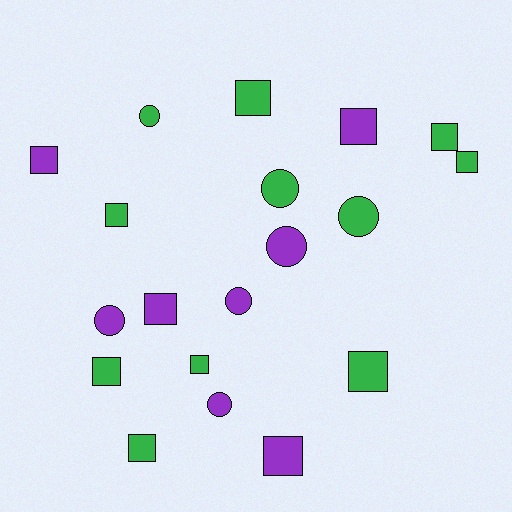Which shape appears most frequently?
Square, with 12 objects.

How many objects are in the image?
There are 19 objects.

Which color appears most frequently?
Green, with 11 objects.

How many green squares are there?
There are 8 green squares.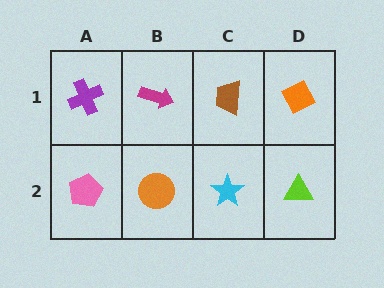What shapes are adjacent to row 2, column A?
A purple cross (row 1, column A), an orange circle (row 2, column B).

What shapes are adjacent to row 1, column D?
A lime triangle (row 2, column D), a brown trapezoid (row 1, column C).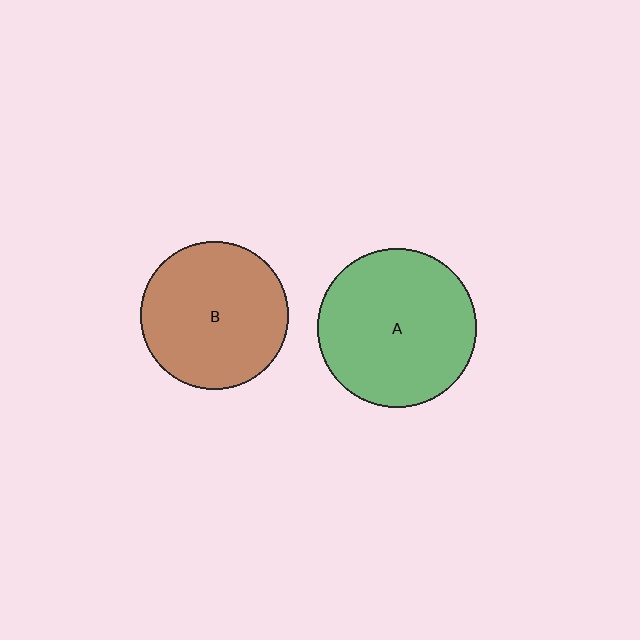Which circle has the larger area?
Circle A (green).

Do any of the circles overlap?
No, none of the circles overlap.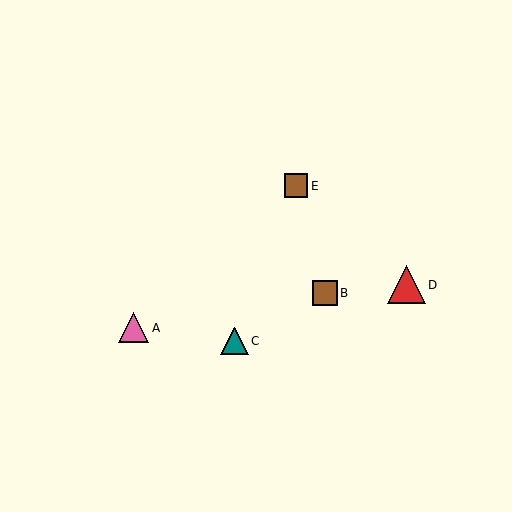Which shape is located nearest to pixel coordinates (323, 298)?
The brown square (labeled B) at (325, 293) is nearest to that location.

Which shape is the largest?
The red triangle (labeled D) is the largest.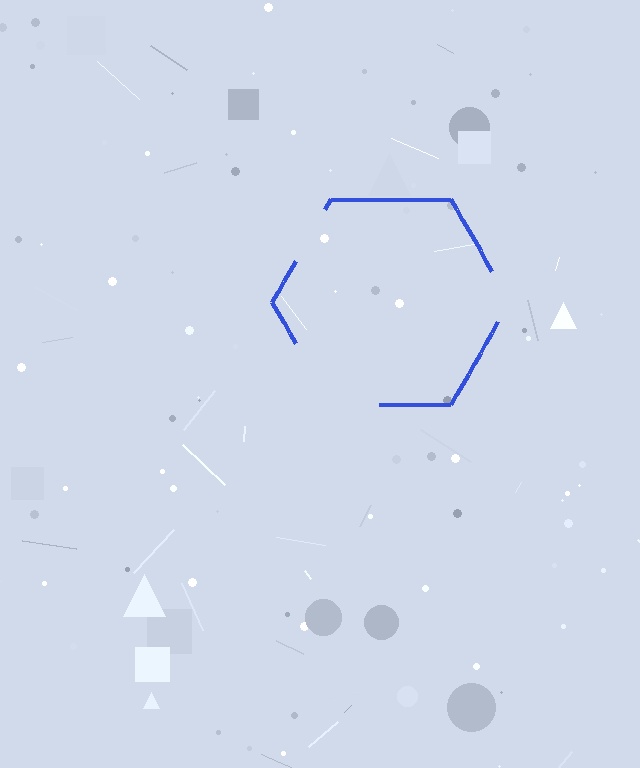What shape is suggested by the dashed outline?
The dashed outline suggests a hexagon.